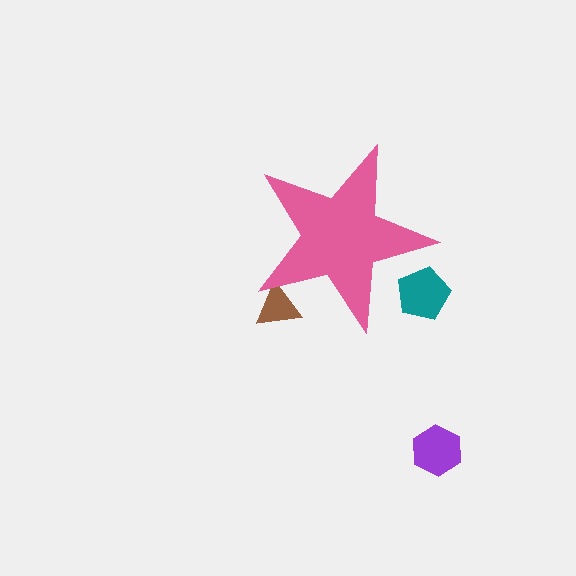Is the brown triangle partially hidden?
Yes, the brown triangle is partially hidden behind the pink star.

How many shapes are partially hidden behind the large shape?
2 shapes are partially hidden.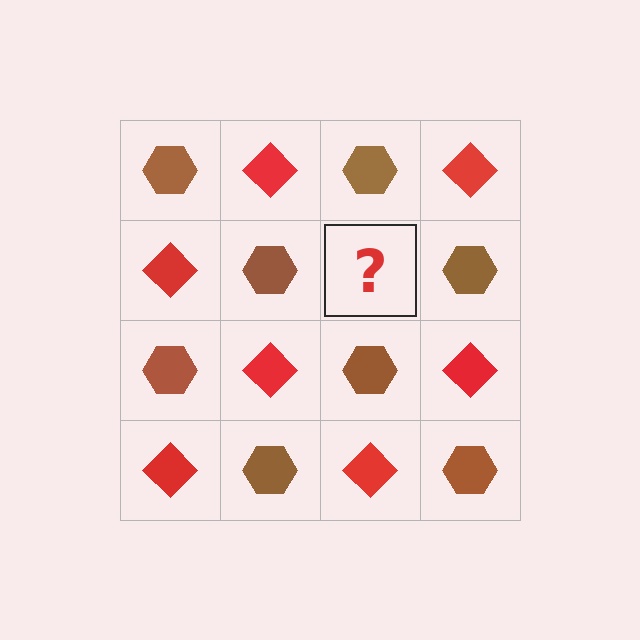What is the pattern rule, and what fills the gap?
The rule is that it alternates brown hexagon and red diamond in a checkerboard pattern. The gap should be filled with a red diamond.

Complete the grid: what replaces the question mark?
The question mark should be replaced with a red diamond.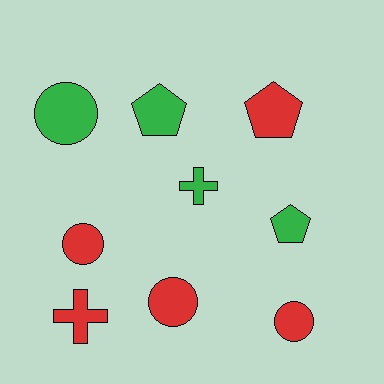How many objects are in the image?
There are 9 objects.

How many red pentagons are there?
There is 1 red pentagon.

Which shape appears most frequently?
Circle, with 4 objects.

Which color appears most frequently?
Red, with 5 objects.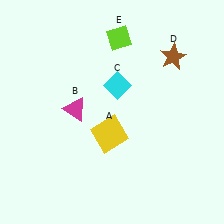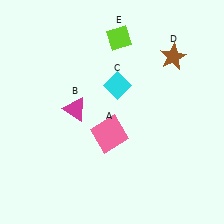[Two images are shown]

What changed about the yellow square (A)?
In Image 1, A is yellow. In Image 2, it changed to pink.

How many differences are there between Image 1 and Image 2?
There is 1 difference between the two images.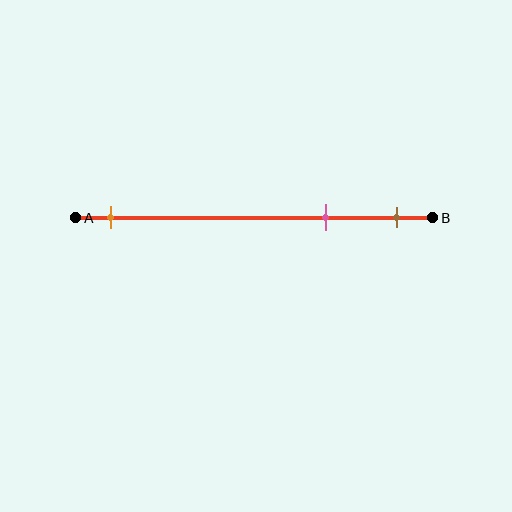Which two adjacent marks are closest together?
The pink and brown marks are the closest adjacent pair.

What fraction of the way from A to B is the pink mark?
The pink mark is approximately 70% (0.7) of the way from A to B.